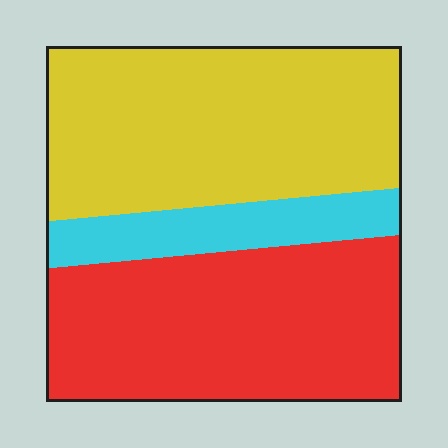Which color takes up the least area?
Cyan, at roughly 15%.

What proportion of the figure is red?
Red covers around 40% of the figure.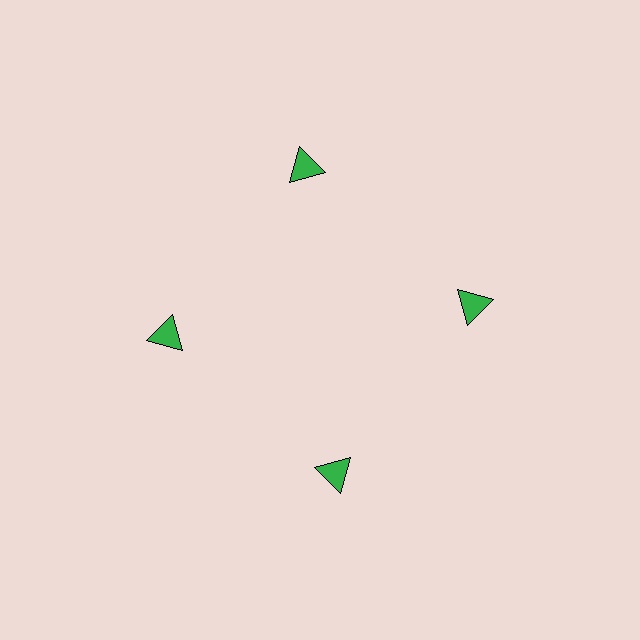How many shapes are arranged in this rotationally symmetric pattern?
There are 4 shapes, arranged in 4 groups of 1.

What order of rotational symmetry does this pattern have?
This pattern has 4-fold rotational symmetry.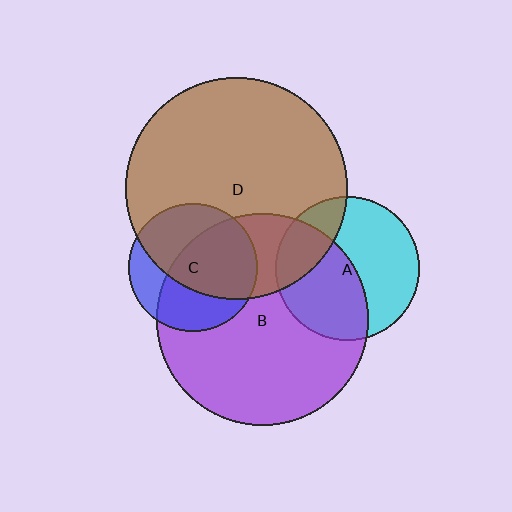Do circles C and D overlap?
Yes.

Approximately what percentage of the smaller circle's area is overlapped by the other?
Approximately 65%.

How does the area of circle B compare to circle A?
Approximately 2.2 times.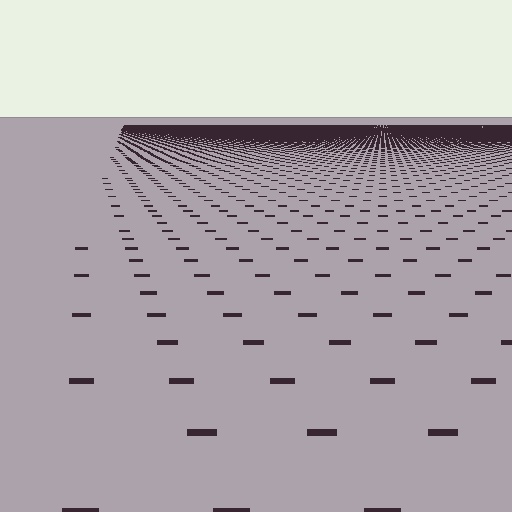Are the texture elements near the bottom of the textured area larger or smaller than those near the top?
Larger. Near the bottom, elements are closer to the viewer and appear at a bigger on-screen size.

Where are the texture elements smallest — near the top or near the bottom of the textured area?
Near the top.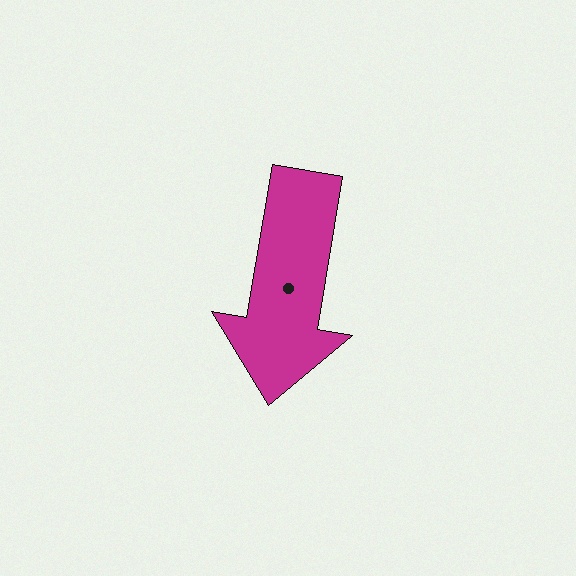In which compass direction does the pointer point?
South.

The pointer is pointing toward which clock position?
Roughly 6 o'clock.